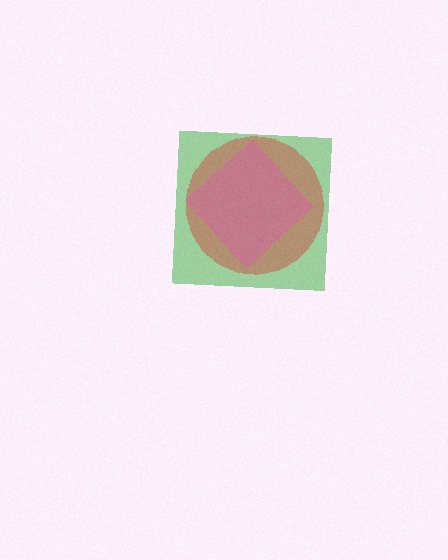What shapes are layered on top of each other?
The layered shapes are: a green square, a red circle, a pink diamond.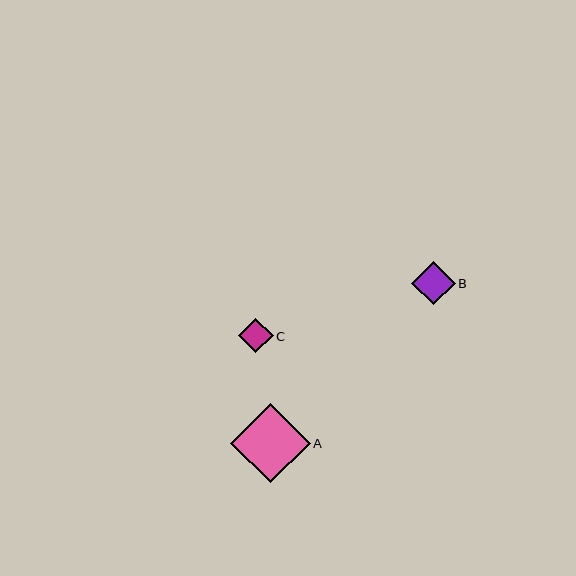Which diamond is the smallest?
Diamond C is the smallest with a size of approximately 34 pixels.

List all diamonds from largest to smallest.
From largest to smallest: A, B, C.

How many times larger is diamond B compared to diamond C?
Diamond B is approximately 1.3 times the size of diamond C.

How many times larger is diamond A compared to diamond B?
Diamond A is approximately 1.8 times the size of diamond B.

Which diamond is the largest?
Diamond A is the largest with a size of approximately 79 pixels.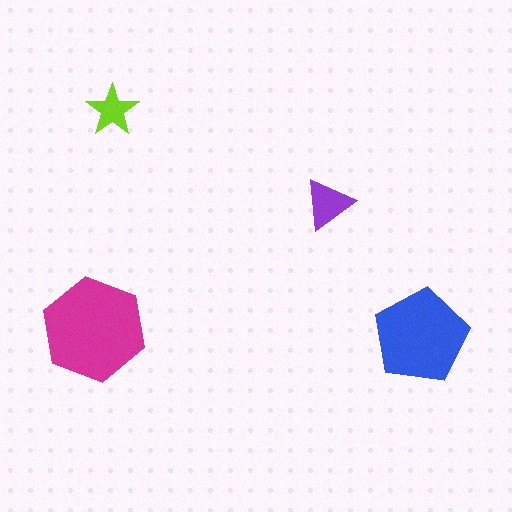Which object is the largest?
The magenta hexagon.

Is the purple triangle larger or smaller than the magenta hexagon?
Smaller.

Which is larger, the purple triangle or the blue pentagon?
The blue pentagon.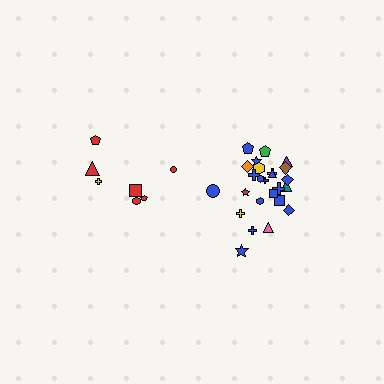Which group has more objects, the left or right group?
The right group.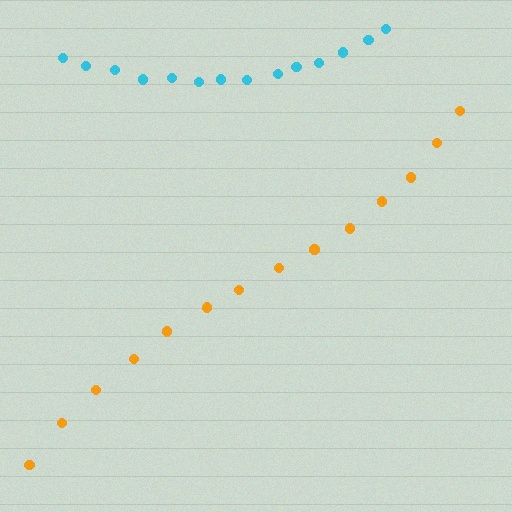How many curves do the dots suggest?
There are 2 distinct paths.